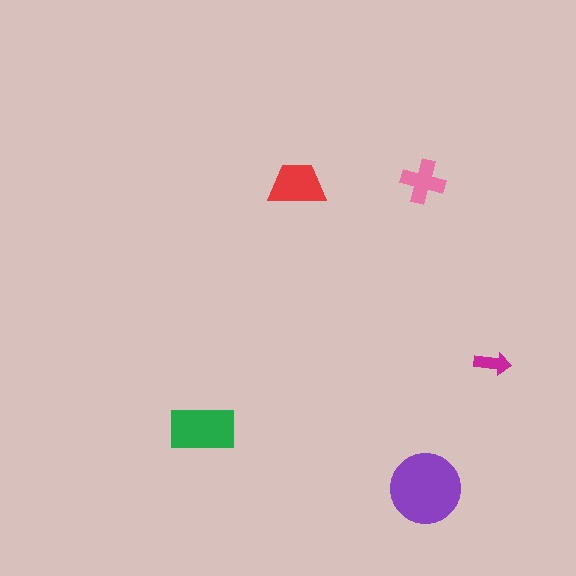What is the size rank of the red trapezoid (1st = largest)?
3rd.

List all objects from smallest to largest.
The magenta arrow, the pink cross, the red trapezoid, the green rectangle, the purple circle.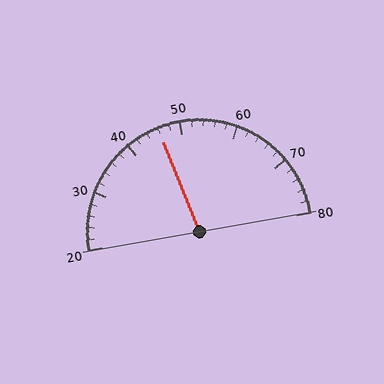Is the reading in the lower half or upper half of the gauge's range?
The reading is in the lower half of the range (20 to 80).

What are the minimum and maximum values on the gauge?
The gauge ranges from 20 to 80.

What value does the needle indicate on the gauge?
The needle indicates approximately 46.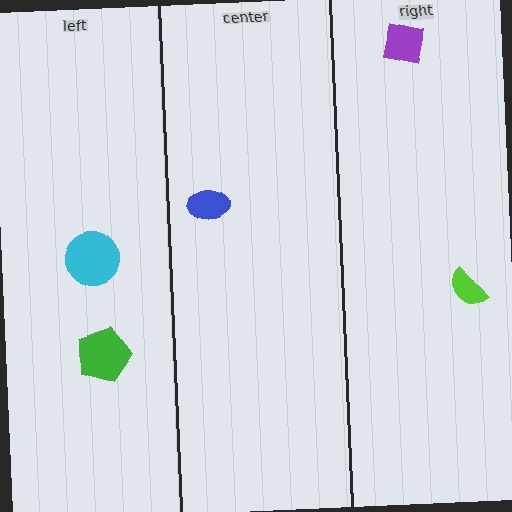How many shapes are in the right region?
2.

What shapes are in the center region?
The blue ellipse.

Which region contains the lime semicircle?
The right region.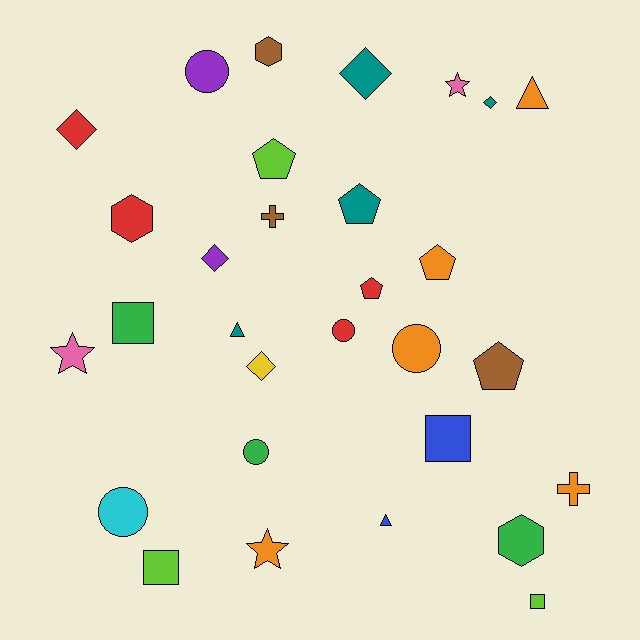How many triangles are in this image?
There are 3 triangles.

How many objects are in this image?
There are 30 objects.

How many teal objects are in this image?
There are 4 teal objects.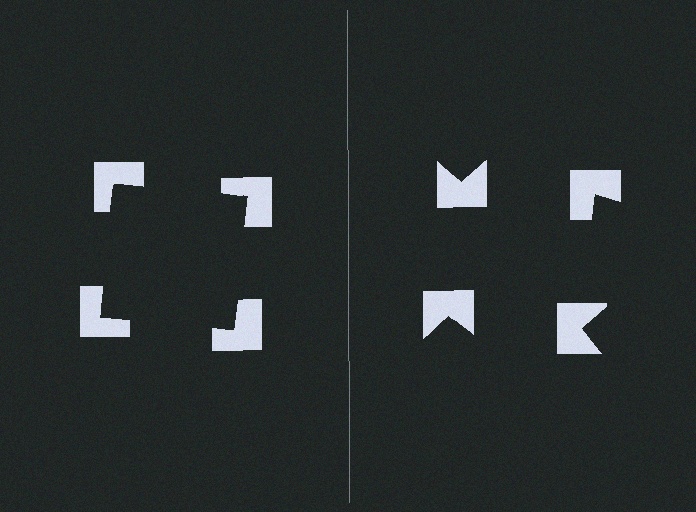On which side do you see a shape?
An illusory square appears on the left side. On the right side the wedge cuts are rotated, so no coherent shape forms.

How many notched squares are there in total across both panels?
8 — 4 on each side.